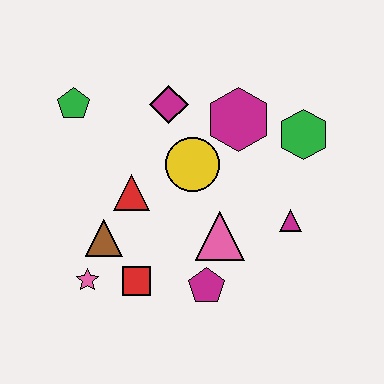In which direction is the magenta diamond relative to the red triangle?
The magenta diamond is above the red triangle.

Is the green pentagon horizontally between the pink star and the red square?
No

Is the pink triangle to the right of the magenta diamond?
Yes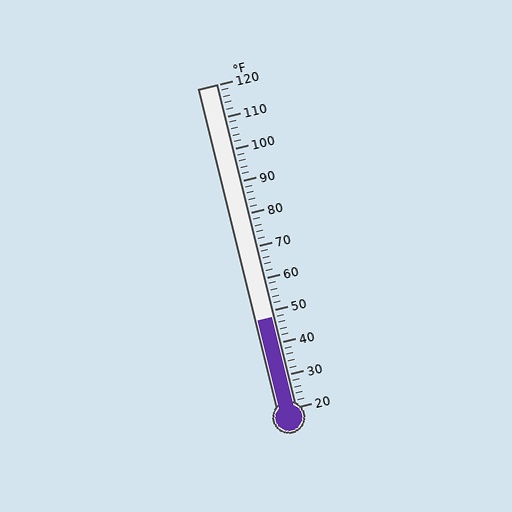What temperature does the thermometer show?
The thermometer shows approximately 48°F.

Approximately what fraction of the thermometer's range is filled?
The thermometer is filled to approximately 30% of its range.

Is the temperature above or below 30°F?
The temperature is above 30°F.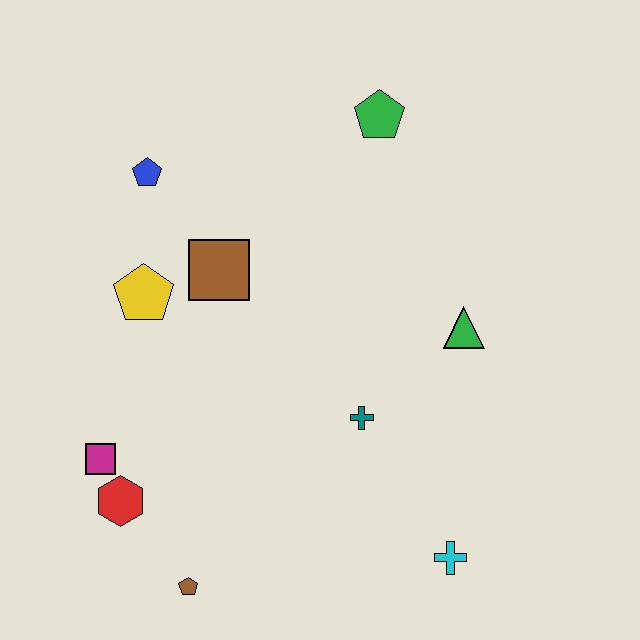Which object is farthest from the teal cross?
The blue pentagon is farthest from the teal cross.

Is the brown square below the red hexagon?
No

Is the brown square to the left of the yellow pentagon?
No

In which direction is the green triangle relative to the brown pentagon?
The green triangle is to the right of the brown pentagon.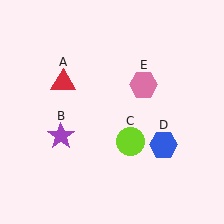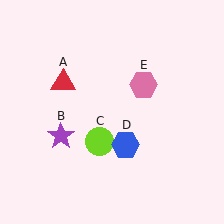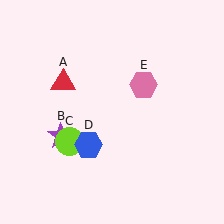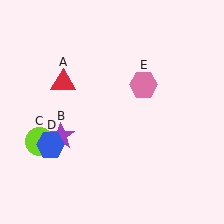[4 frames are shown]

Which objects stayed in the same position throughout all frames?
Red triangle (object A) and purple star (object B) and pink hexagon (object E) remained stationary.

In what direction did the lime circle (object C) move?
The lime circle (object C) moved left.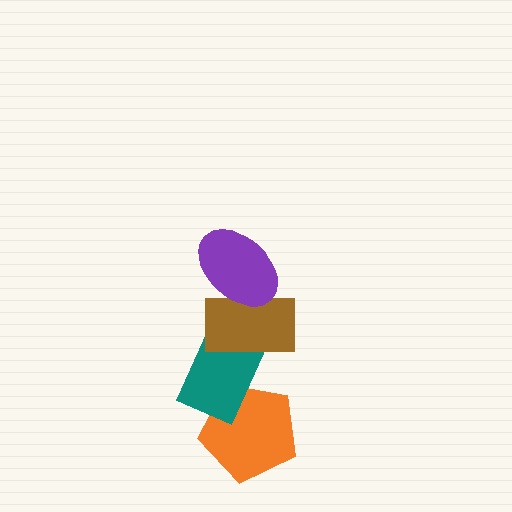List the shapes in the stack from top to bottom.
From top to bottom: the purple ellipse, the brown rectangle, the teal rectangle, the orange pentagon.